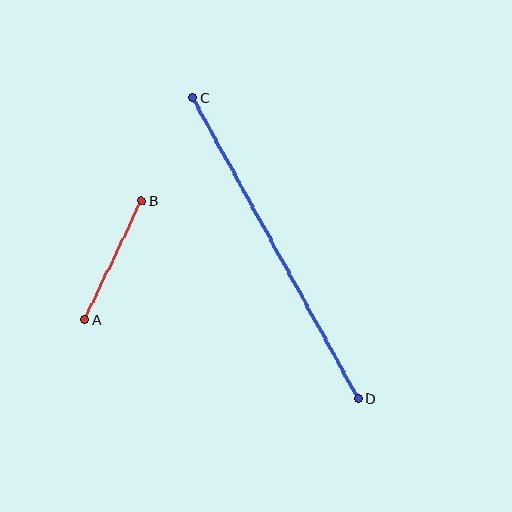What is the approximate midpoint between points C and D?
The midpoint is at approximately (275, 248) pixels.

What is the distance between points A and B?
The distance is approximately 132 pixels.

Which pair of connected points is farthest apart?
Points C and D are farthest apart.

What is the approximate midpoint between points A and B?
The midpoint is at approximately (113, 260) pixels.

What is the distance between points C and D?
The distance is approximately 343 pixels.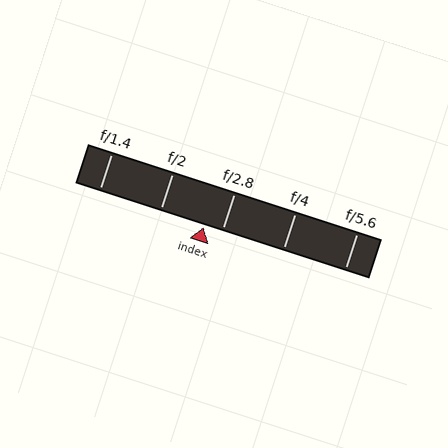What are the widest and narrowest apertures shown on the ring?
The widest aperture shown is f/1.4 and the narrowest is f/5.6.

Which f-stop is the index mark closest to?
The index mark is closest to f/2.8.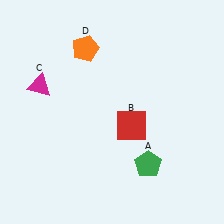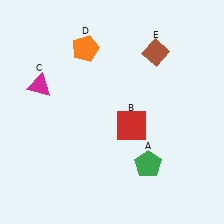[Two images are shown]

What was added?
A brown diamond (E) was added in Image 2.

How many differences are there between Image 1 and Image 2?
There is 1 difference between the two images.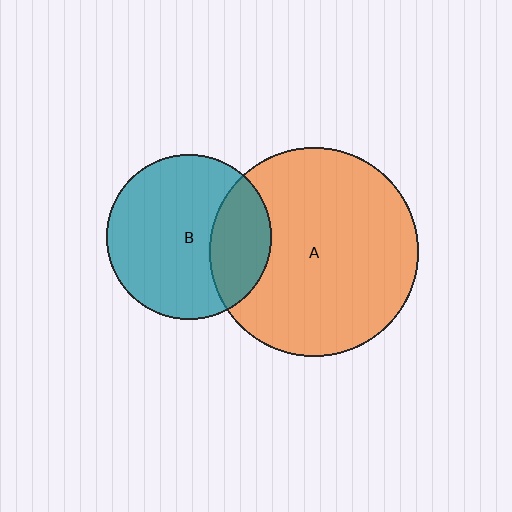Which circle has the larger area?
Circle A (orange).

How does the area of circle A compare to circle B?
Approximately 1.6 times.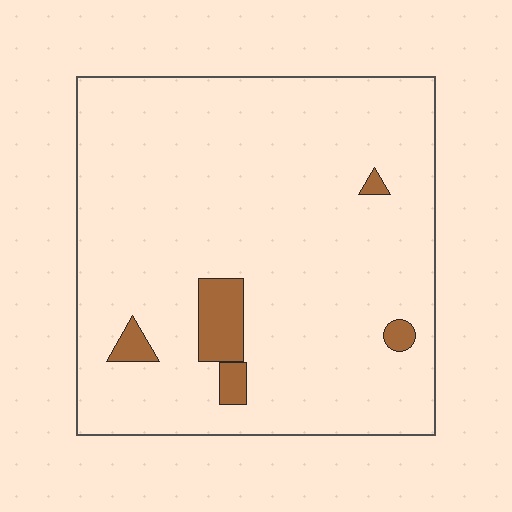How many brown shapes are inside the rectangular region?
5.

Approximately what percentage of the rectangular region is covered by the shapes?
Approximately 5%.